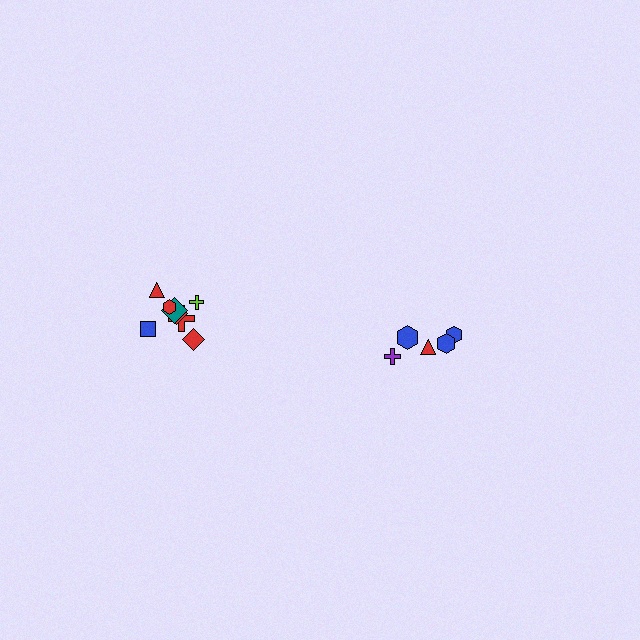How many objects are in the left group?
There are 8 objects.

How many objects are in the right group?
There are 5 objects.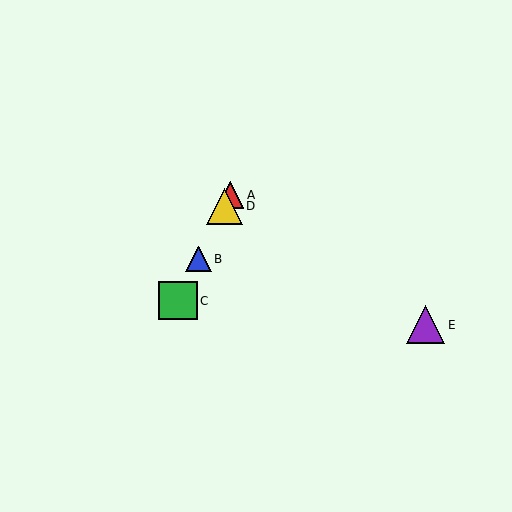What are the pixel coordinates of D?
Object D is at (225, 206).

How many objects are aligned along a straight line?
4 objects (A, B, C, D) are aligned along a straight line.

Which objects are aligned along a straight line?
Objects A, B, C, D are aligned along a straight line.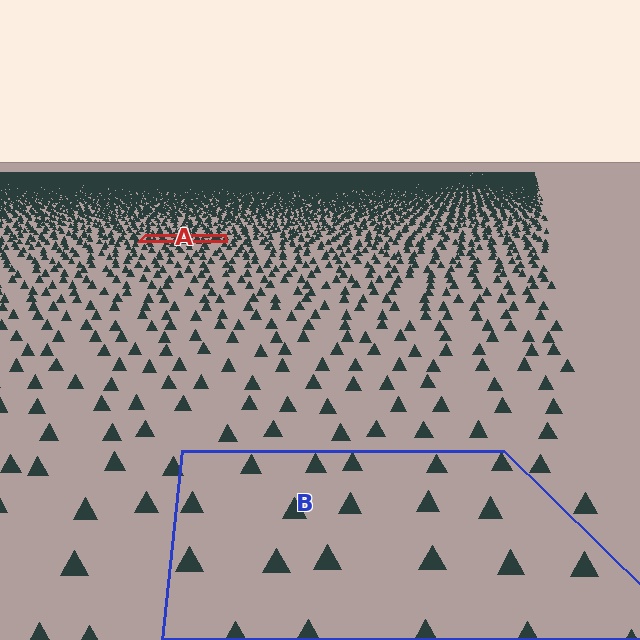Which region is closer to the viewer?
Region B is closer. The texture elements there are larger and more spread out.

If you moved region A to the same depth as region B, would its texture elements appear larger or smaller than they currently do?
They would appear larger. At a closer depth, the same texture elements are projected at a bigger on-screen size.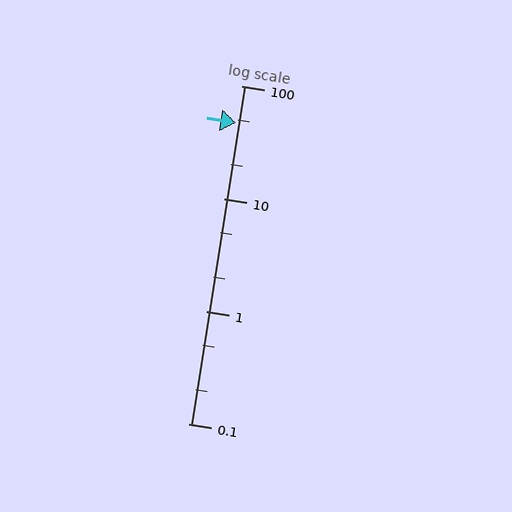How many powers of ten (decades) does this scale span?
The scale spans 3 decades, from 0.1 to 100.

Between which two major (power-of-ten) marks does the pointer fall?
The pointer is between 10 and 100.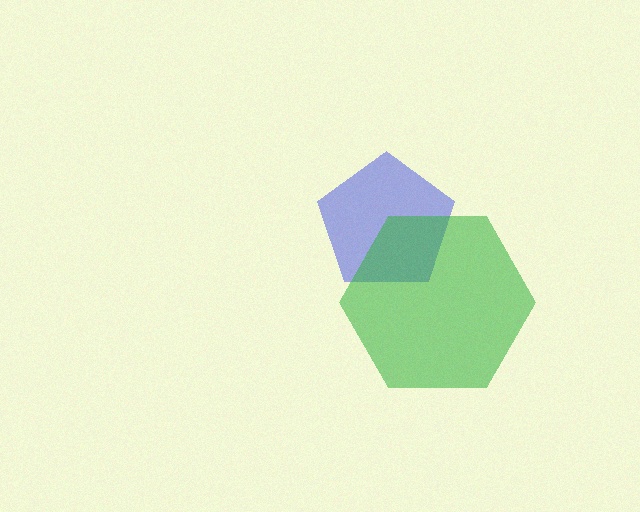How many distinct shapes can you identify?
There are 2 distinct shapes: a blue pentagon, a green hexagon.